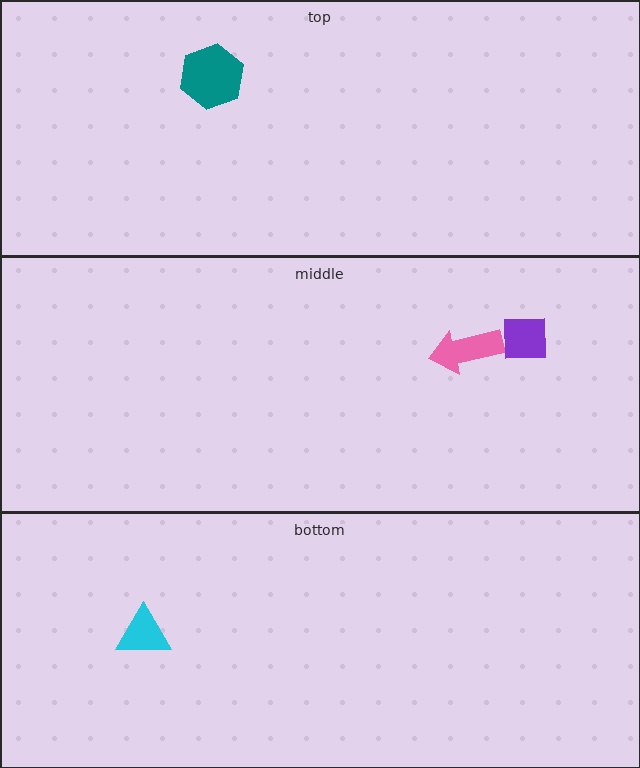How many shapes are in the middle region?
2.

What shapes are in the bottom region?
The cyan triangle.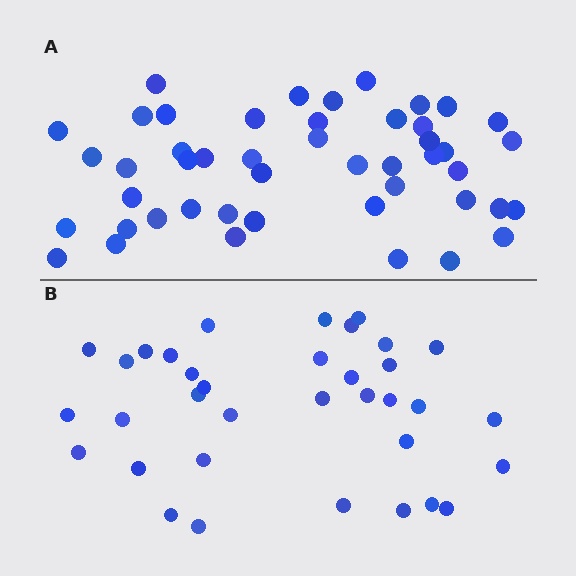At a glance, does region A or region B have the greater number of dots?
Region A (the top region) has more dots.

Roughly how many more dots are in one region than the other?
Region A has roughly 12 or so more dots than region B.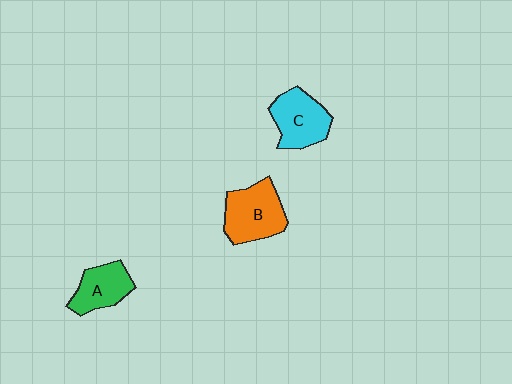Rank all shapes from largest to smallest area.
From largest to smallest: B (orange), C (cyan), A (green).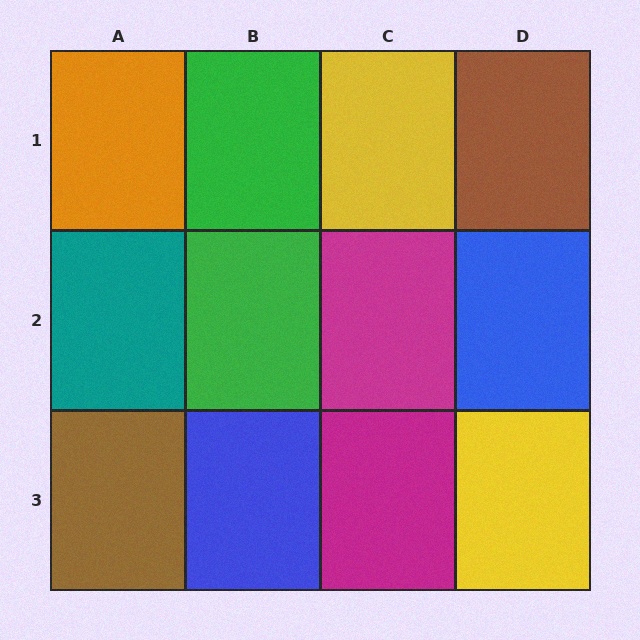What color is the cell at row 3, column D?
Yellow.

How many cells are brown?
2 cells are brown.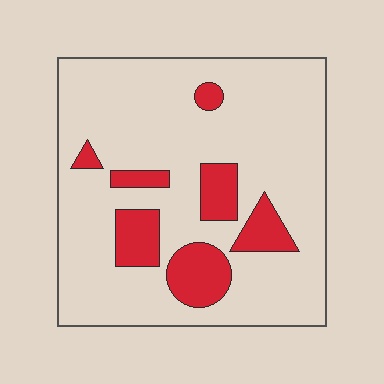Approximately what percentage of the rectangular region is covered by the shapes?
Approximately 15%.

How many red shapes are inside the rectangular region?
7.